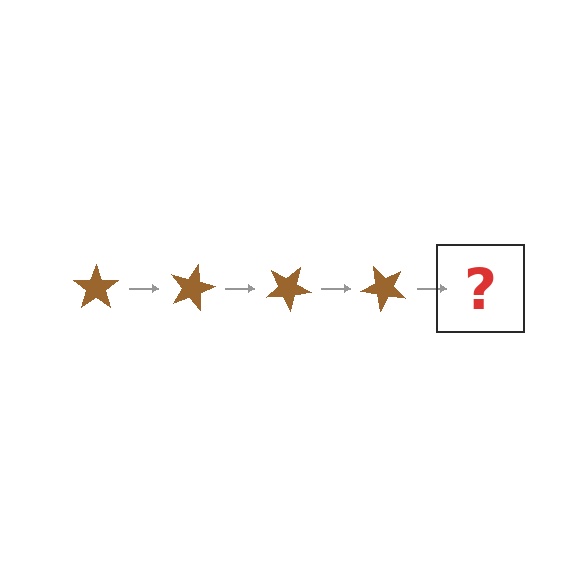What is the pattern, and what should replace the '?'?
The pattern is that the star rotates 15 degrees each step. The '?' should be a brown star rotated 60 degrees.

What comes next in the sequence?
The next element should be a brown star rotated 60 degrees.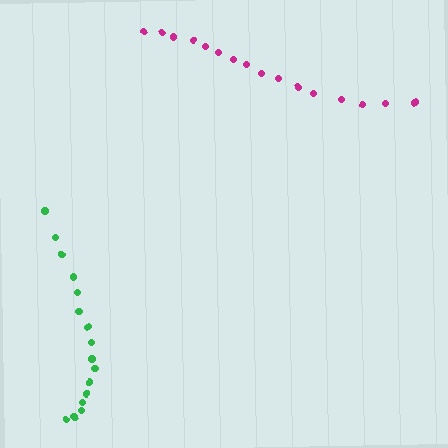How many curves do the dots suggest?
There are 2 distinct paths.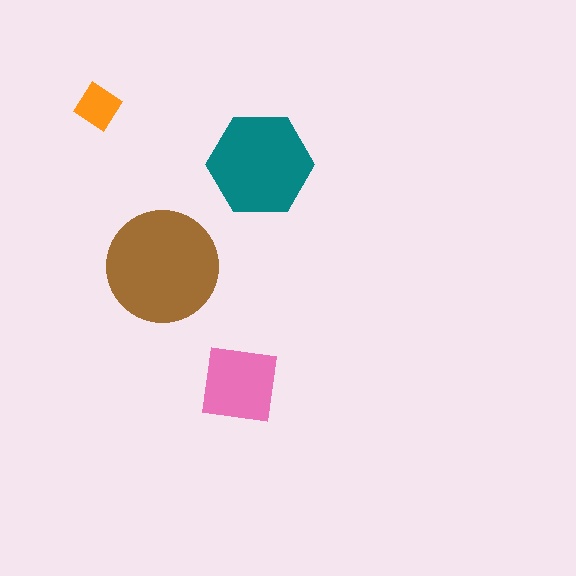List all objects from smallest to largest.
The orange diamond, the pink square, the teal hexagon, the brown circle.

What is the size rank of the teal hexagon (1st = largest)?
2nd.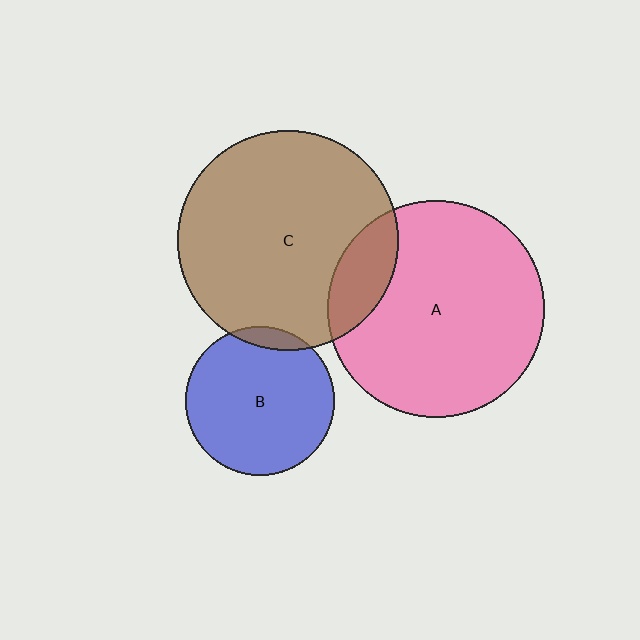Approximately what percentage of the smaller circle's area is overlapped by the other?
Approximately 15%.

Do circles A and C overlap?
Yes.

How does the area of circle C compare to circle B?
Approximately 2.2 times.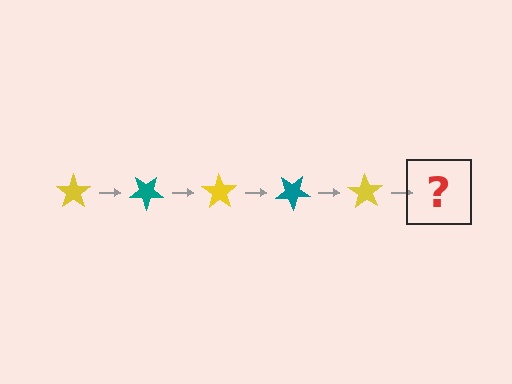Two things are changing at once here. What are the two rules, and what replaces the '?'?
The two rules are that it rotates 35 degrees each step and the color cycles through yellow and teal. The '?' should be a teal star, rotated 175 degrees from the start.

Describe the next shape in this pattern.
It should be a teal star, rotated 175 degrees from the start.